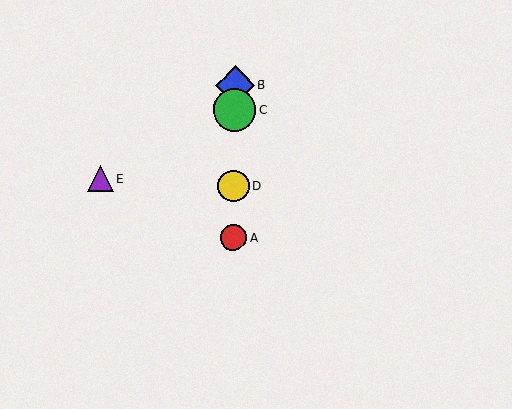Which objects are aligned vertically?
Objects A, B, C, D are aligned vertically.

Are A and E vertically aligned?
No, A is at x≈233 and E is at x≈101.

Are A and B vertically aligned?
Yes, both are at x≈233.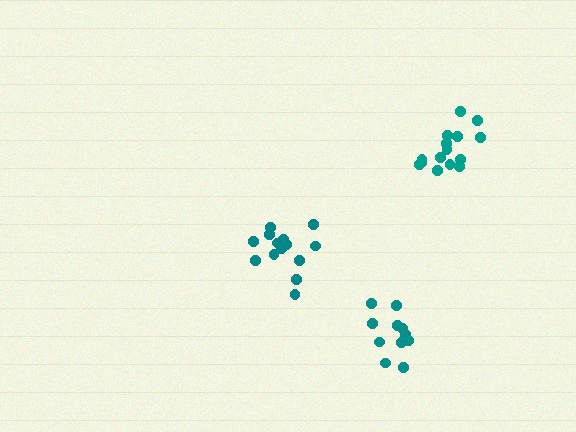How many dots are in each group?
Group 1: 14 dots, Group 2: 11 dots, Group 3: 15 dots (40 total).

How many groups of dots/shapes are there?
There are 3 groups.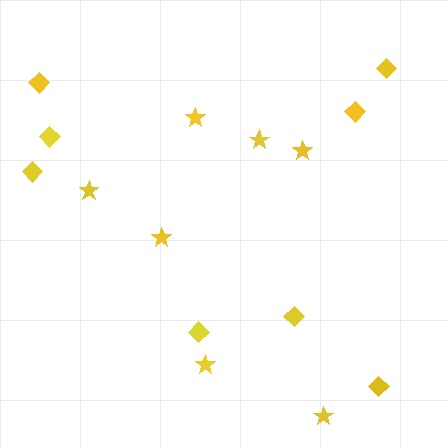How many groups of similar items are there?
There are 2 groups: one group of stars (7) and one group of diamonds (8).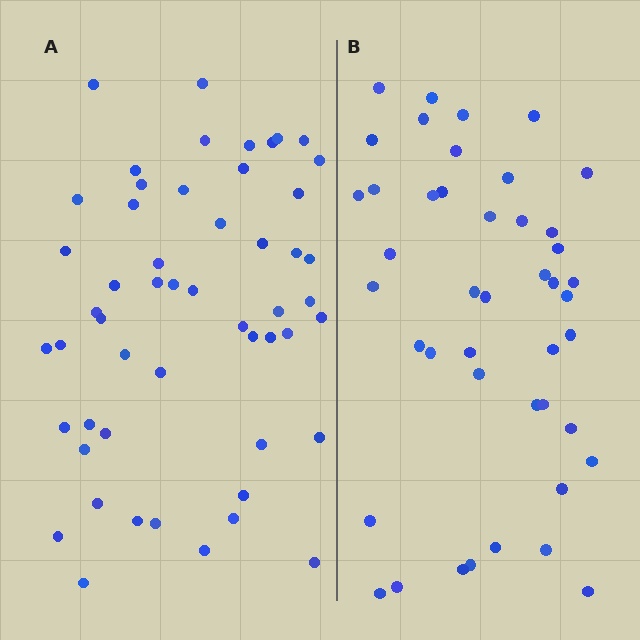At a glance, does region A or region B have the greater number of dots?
Region A (the left region) has more dots.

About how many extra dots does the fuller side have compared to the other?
Region A has roughly 8 or so more dots than region B.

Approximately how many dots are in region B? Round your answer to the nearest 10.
About 40 dots. (The exact count is 44, which rounds to 40.)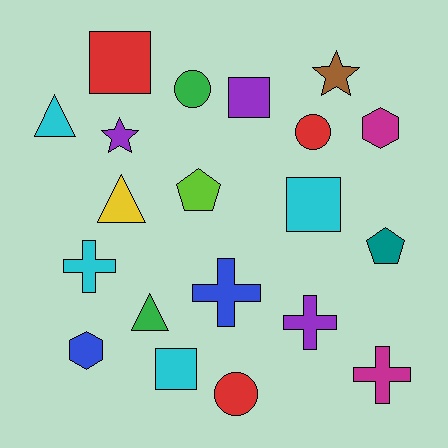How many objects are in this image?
There are 20 objects.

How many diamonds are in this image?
There are no diamonds.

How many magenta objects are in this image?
There are 2 magenta objects.